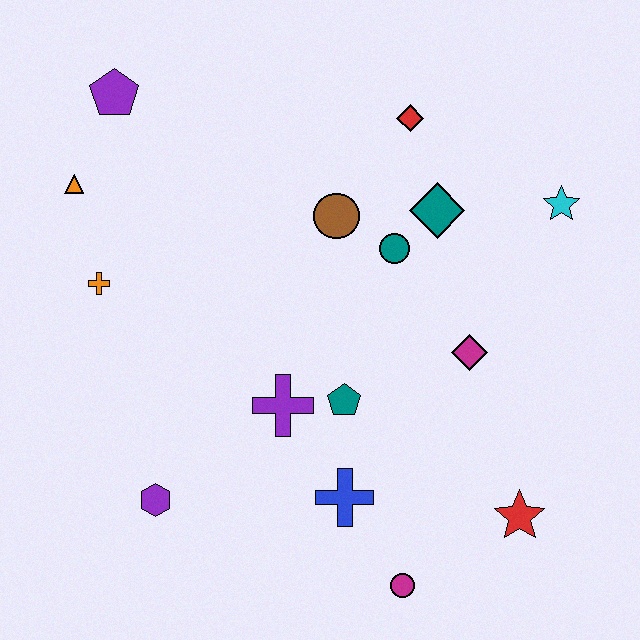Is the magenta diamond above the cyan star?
No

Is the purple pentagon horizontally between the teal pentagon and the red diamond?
No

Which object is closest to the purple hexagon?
The purple cross is closest to the purple hexagon.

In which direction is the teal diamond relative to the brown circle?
The teal diamond is to the right of the brown circle.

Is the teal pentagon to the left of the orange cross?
No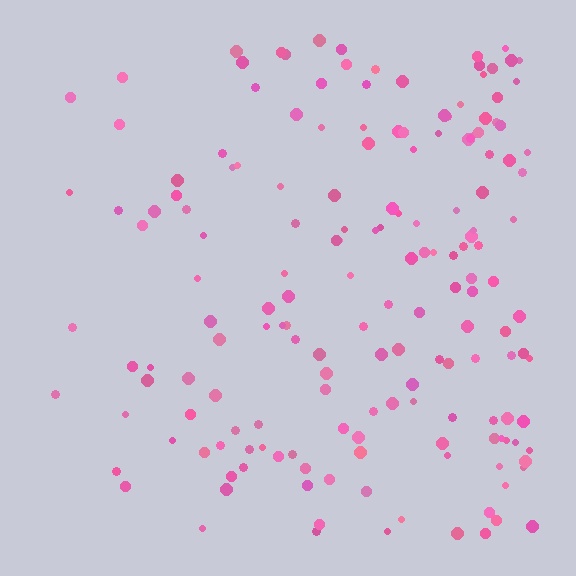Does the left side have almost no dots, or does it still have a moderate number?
Still a moderate number, just noticeably fewer than the right.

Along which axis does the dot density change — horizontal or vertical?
Horizontal.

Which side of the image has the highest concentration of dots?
The right.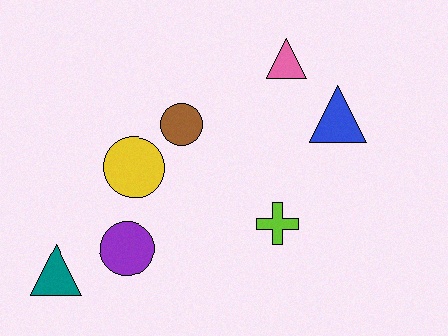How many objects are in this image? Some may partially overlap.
There are 7 objects.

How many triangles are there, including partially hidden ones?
There are 3 triangles.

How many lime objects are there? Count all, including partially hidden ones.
There is 1 lime object.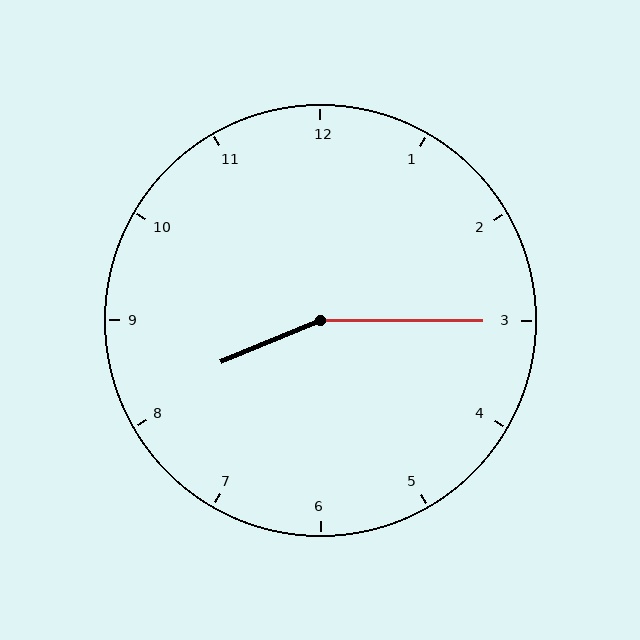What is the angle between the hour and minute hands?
Approximately 158 degrees.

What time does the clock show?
8:15.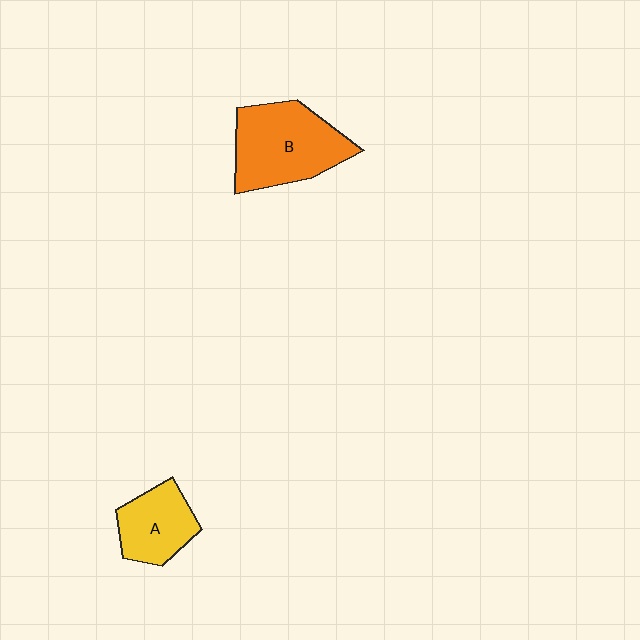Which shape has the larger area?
Shape B (orange).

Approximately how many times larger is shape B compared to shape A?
Approximately 1.6 times.